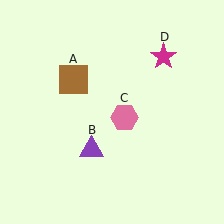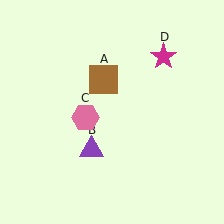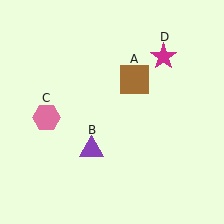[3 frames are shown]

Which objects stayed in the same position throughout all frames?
Purple triangle (object B) and magenta star (object D) remained stationary.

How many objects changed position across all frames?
2 objects changed position: brown square (object A), pink hexagon (object C).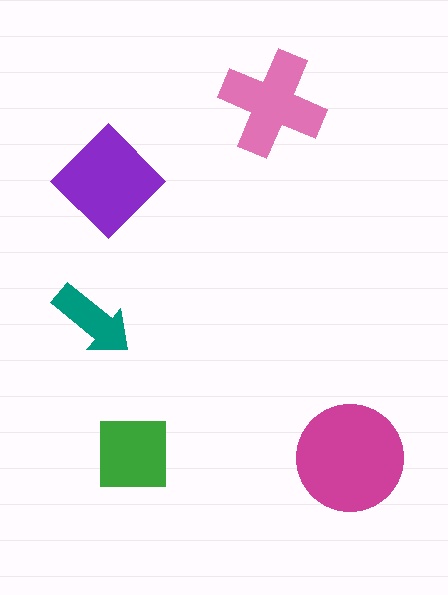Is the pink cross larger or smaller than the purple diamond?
Smaller.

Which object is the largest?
The magenta circle.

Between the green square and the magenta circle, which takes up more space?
The magenta circle.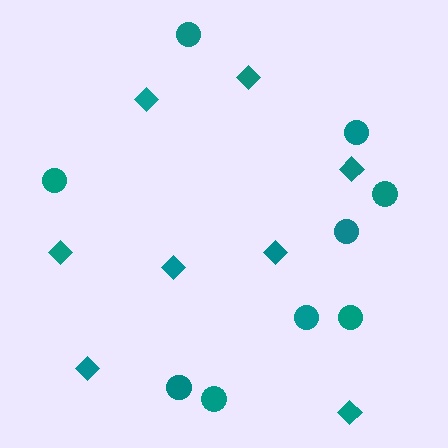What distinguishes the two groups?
There are 2 groups: one group of diamonds (8) and one group of circles (9).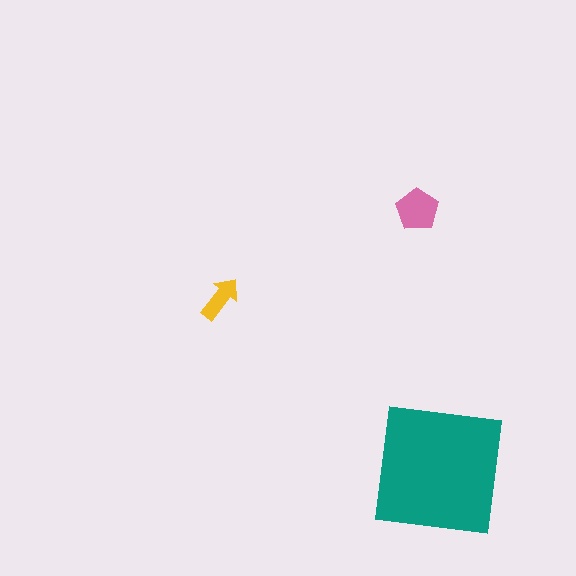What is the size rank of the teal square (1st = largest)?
1st.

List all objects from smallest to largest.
The yellow arrow, the pink pentagon, the teal square.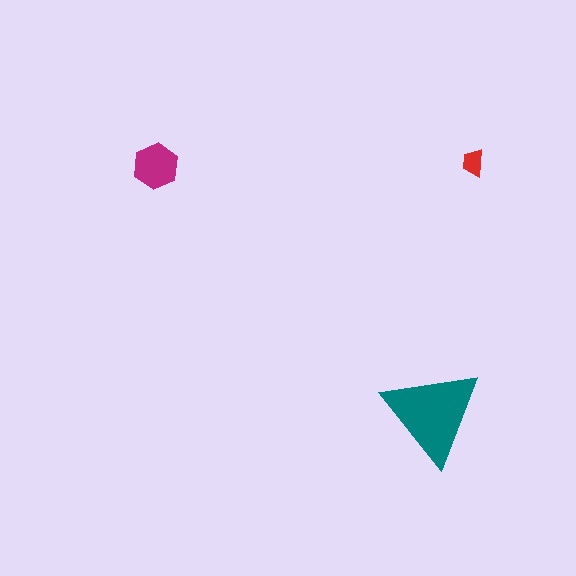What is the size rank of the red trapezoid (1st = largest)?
3rd.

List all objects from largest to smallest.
The teal triangle, the magenta hexagon, the red trapezoid.